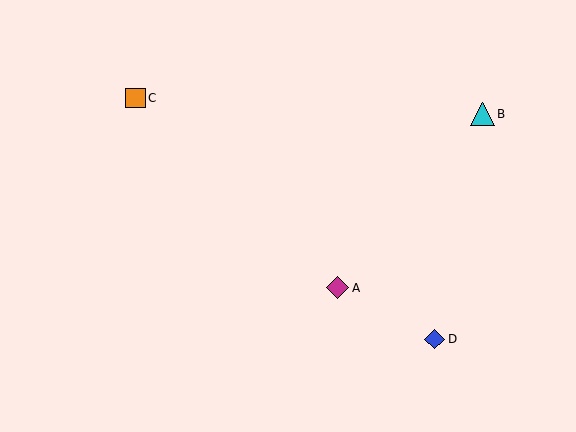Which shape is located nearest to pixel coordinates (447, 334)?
The blue diamond (labeled D) at (435, 339) is nearest to that location.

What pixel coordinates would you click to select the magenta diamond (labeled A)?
Click at (338, 288) to select the magenta diamond A.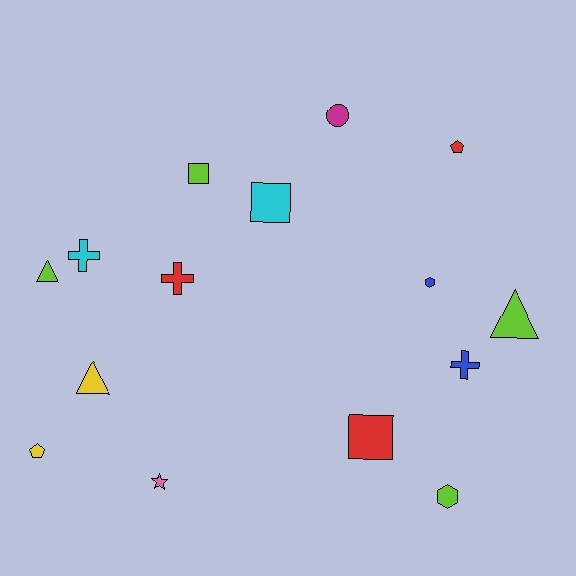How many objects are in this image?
There are 15 objects.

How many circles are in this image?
There is 1 circle.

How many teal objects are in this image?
There are no teal objects.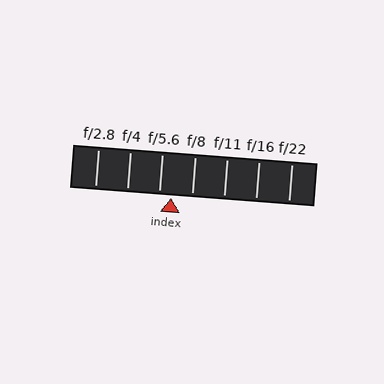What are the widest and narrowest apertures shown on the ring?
The widest aperture shown is f/2.8 and the narrowest is f/22.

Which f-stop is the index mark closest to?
The index mark is closest to f/5.6.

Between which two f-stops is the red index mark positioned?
The index mark is between f/5.6 and f/8.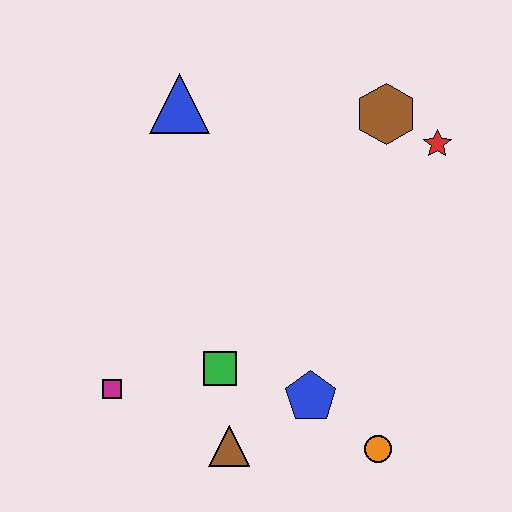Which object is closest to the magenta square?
The green square is closest to the magenta square.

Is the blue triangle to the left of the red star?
Yes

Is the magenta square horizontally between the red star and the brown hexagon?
No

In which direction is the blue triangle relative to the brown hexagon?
The blue triangle is to the left of the brown hexagon.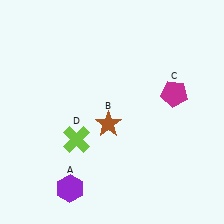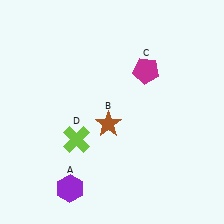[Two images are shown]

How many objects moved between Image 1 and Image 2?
1 object moved between the two images.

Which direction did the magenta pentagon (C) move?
The magenta pentagon (C) moved left.